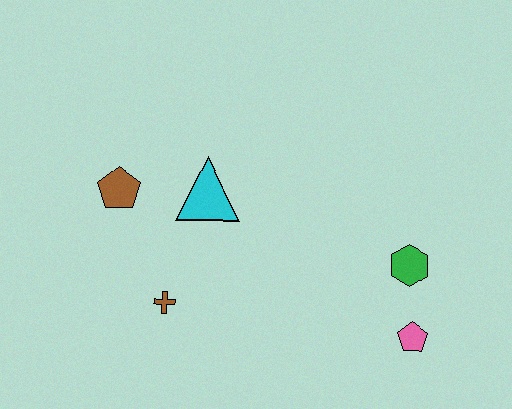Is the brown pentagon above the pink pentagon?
Yes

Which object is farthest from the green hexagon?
The brown pentagon is farthest from the green hexagon.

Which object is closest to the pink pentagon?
The green hexagon is closest to the pink pentagon.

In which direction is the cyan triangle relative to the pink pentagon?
The cyan triangle is to the left of the pink pentagon.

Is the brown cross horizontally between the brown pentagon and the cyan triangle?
Yes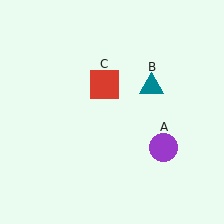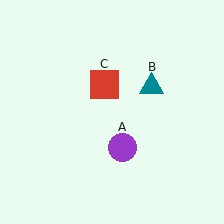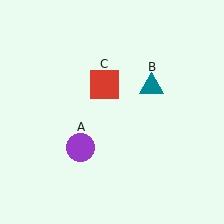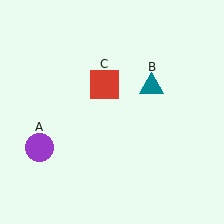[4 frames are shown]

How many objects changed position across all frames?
1 object changed position: purple circle (object A).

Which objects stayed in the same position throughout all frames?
Teal triangle (object B) and red square (object C) remained stationary.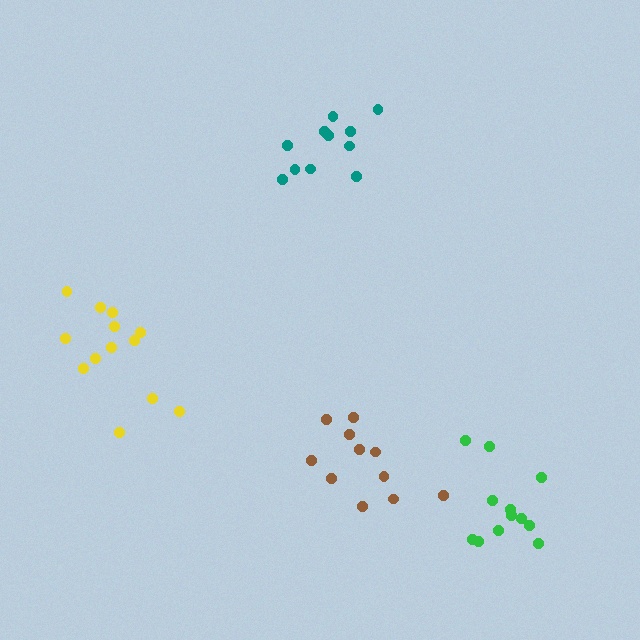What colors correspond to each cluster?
The clusters are colored: yellow, green, brown, teal.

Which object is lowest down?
The green cluster is bottommost.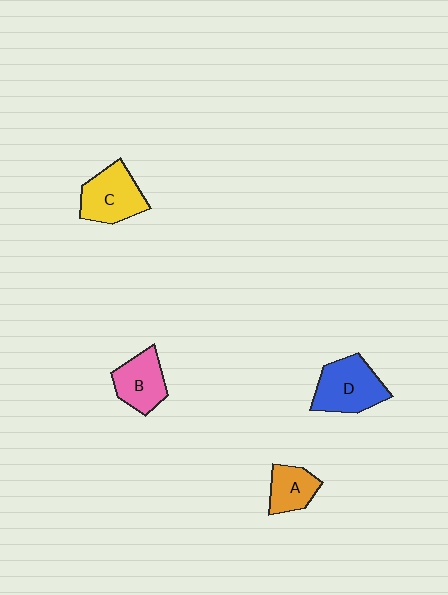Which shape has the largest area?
Shape D (blue).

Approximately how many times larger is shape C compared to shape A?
Approximately 1.5 times.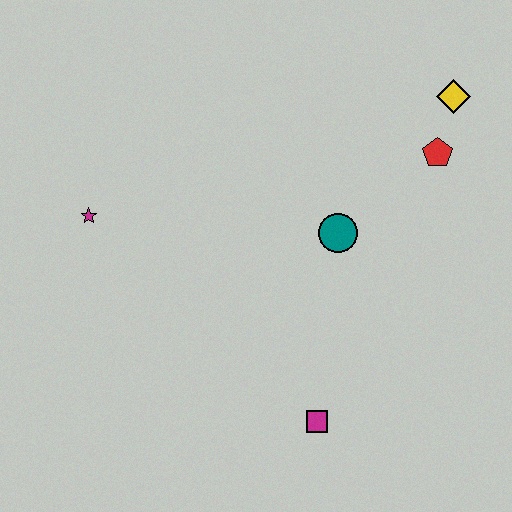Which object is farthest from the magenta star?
The yellow diamond is farthest from the magenta star.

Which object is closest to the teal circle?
The red pentagon is closest to the teal circle.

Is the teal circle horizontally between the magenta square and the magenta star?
No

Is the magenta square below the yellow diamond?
Yes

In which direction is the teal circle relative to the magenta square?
The teal circle is above the magenta square.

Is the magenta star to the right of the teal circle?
No